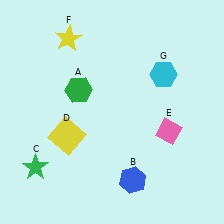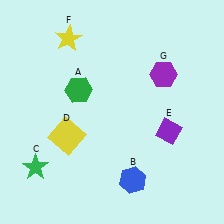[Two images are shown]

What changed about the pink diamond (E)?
In Image 1, E is pink. In Image 2, it changed to purple.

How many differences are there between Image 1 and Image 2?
There are 2 differences between the two images.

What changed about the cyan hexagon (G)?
In Image 1, G is cyan. In Image 2, it changed to purple.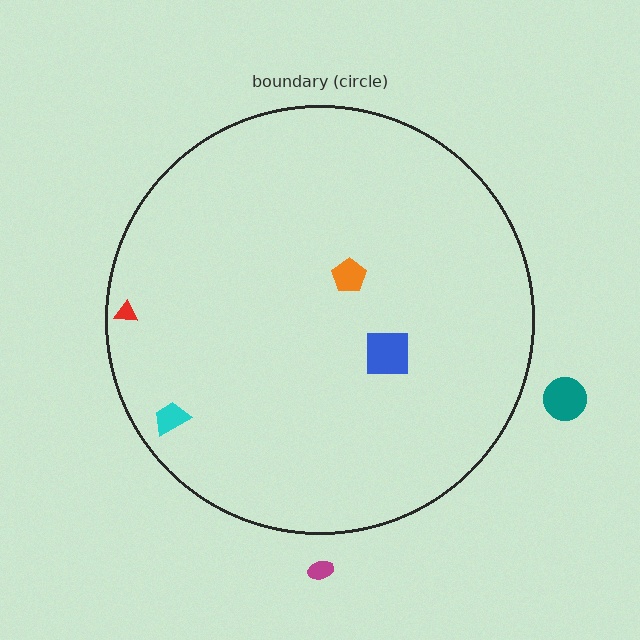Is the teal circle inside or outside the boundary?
Outside.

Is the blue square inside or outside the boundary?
Inside.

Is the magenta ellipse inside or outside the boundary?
Outside.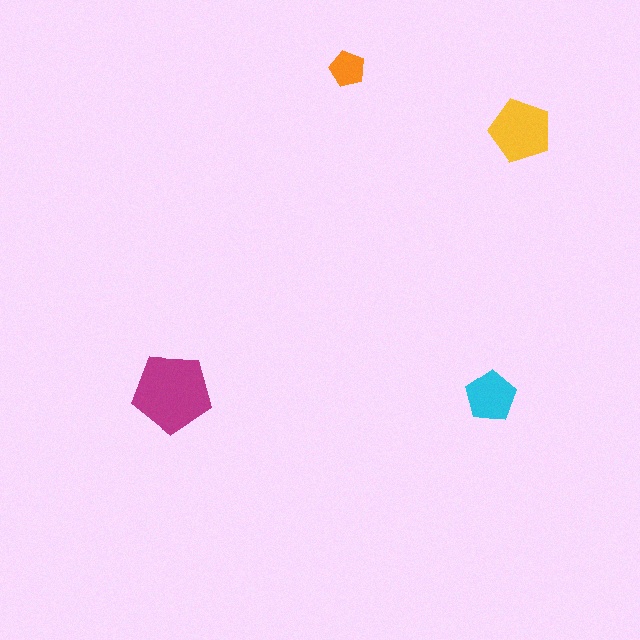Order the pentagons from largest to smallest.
the magenta one, the yellow one, the cyan one, the orange one.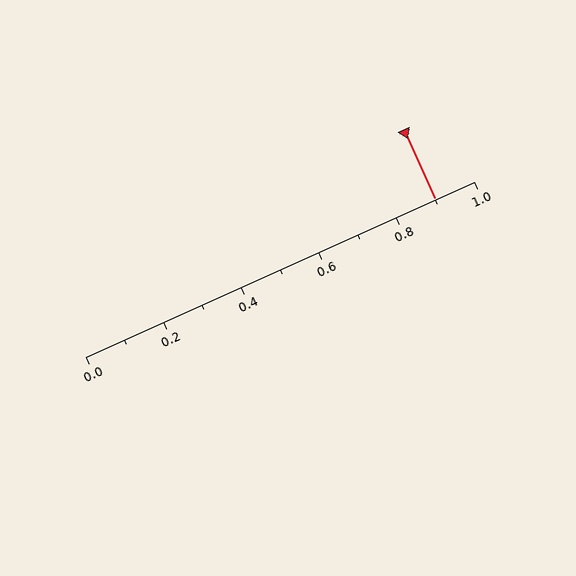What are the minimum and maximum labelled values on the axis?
The axis runs from 0.0 to 1.0.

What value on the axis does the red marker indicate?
The marker indicates approximately 0.9.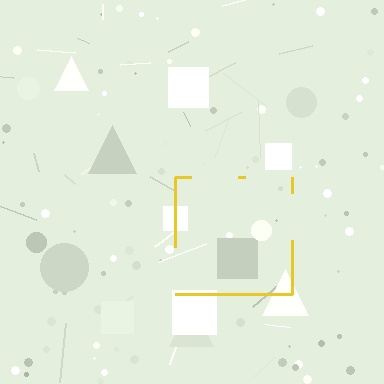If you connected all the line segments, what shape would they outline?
They would outline a square.